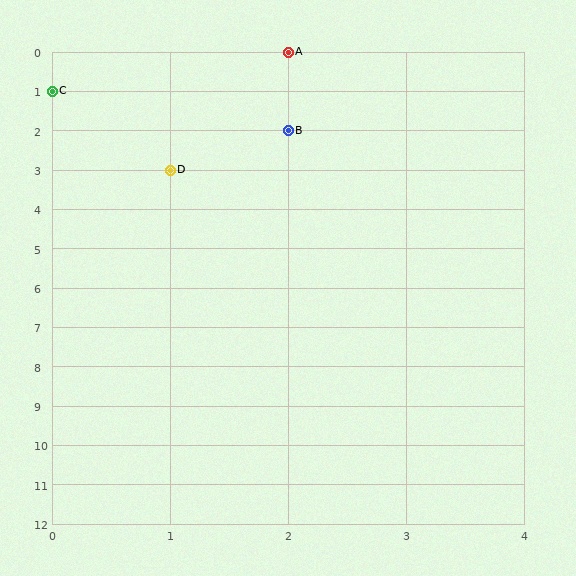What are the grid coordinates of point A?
Point A is at grid coordinates (2, 0).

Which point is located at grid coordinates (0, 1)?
Point C is at (0, 1).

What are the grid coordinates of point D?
Point D is at grid coordinates (1, 3).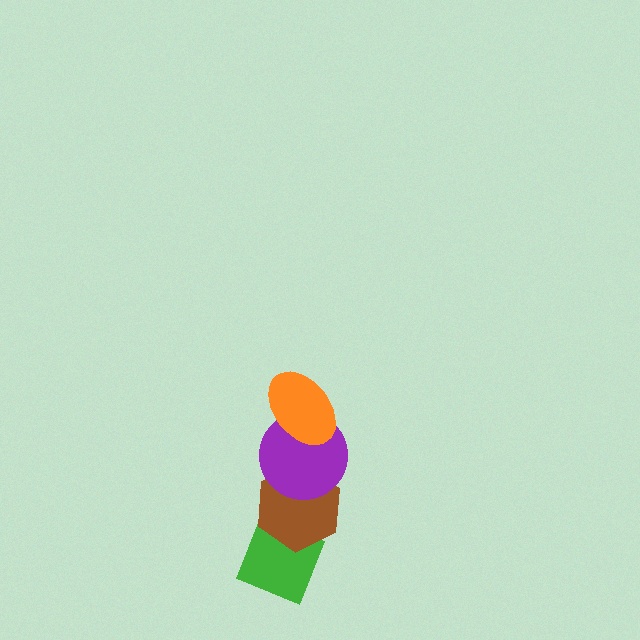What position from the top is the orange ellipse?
The orange ellipse is 1st from the top.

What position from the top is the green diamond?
The green diamond is 4th from the top.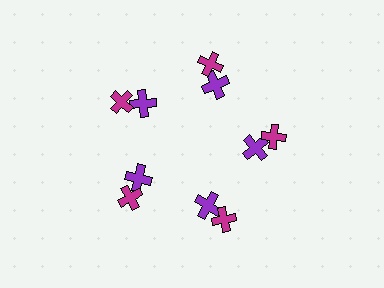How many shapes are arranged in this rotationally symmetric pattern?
There are 10 shapes, arranged in 5 groups of 2.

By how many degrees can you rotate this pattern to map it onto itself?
The pattern maps onto itself every 72 degrees of rotation.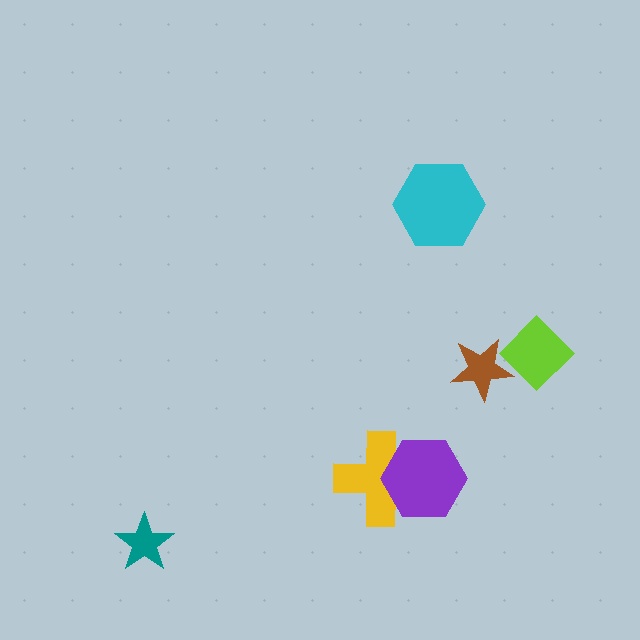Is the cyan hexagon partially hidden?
No, no other shape covers it.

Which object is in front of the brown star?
The lime diamond is in front of the brown star.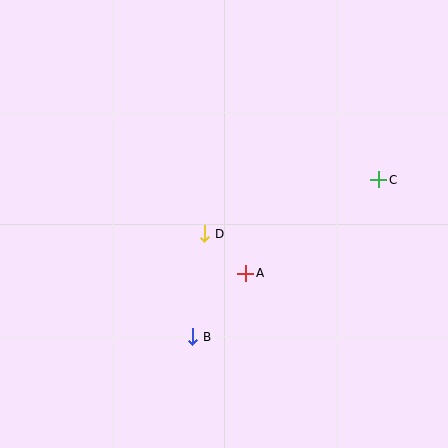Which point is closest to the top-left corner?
Point D is closest to the top-left corner.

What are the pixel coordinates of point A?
Point A is at (246, 273).